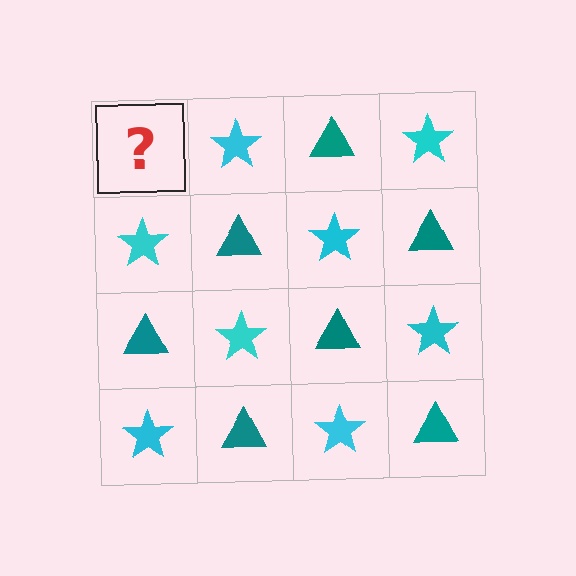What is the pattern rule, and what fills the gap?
The rule is that it alternates teal triangle and cyan star in a checkerboard pattern. The gap should be filled with a teal triangle.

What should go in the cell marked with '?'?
The missing cell should contain a teal triangle.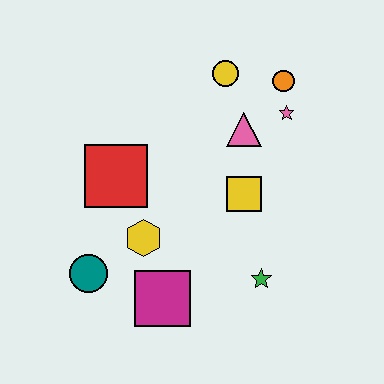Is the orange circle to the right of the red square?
Yes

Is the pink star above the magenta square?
Yes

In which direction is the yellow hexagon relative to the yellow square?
The yellow hexagon is to the left of the yellow square.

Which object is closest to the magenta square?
The yellow hexagon is closest to the magenta square.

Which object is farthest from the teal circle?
The orange circle is farthest from the teal circle.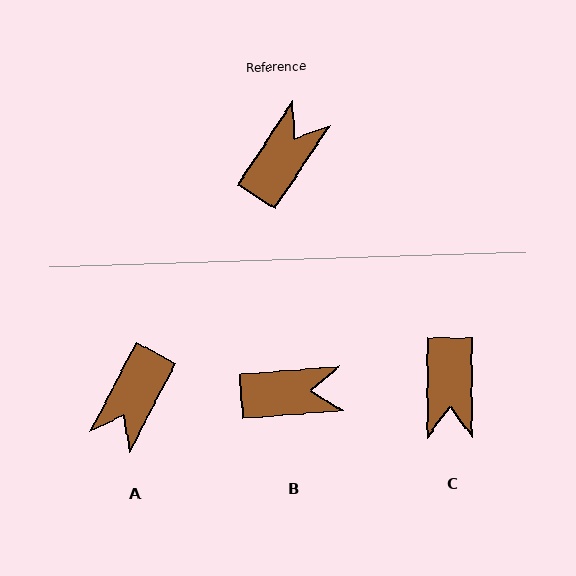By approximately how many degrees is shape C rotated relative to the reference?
Approximately 147 degrees clockwise.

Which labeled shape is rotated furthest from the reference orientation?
A, about 174 degrees away.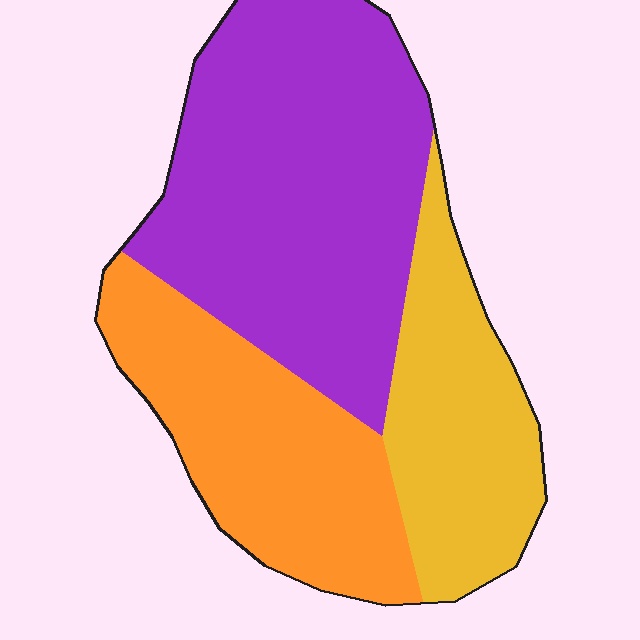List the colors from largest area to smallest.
From largest to smallest: purple, orange, yellow.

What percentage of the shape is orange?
Orange covers 29% of the shape.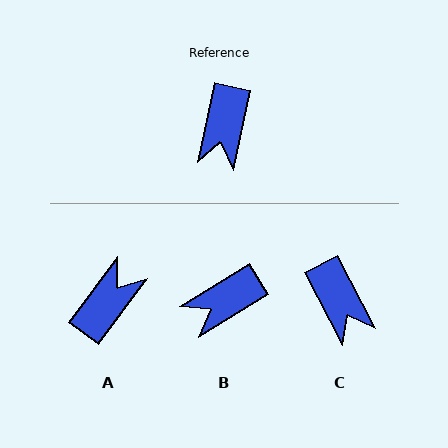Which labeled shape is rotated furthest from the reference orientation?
A, about 155 degrees away.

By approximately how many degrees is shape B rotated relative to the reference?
Approximately 46 degrees clockwise.